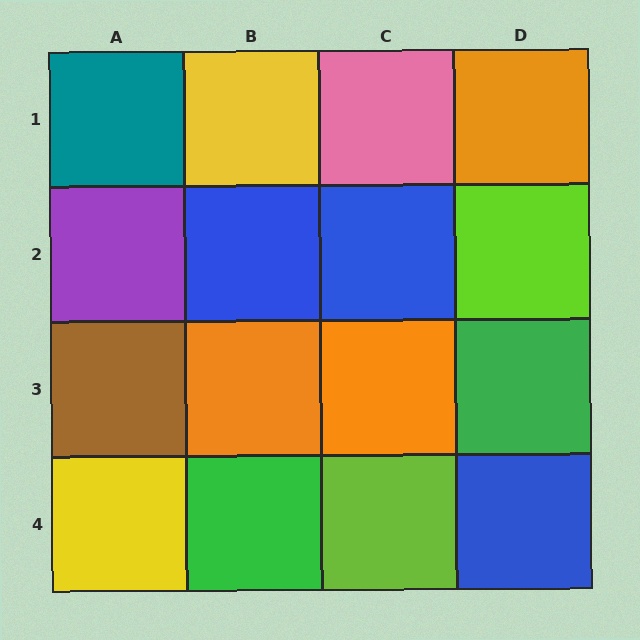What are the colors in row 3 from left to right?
Brown, orange, orange, green.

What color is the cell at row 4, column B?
Green.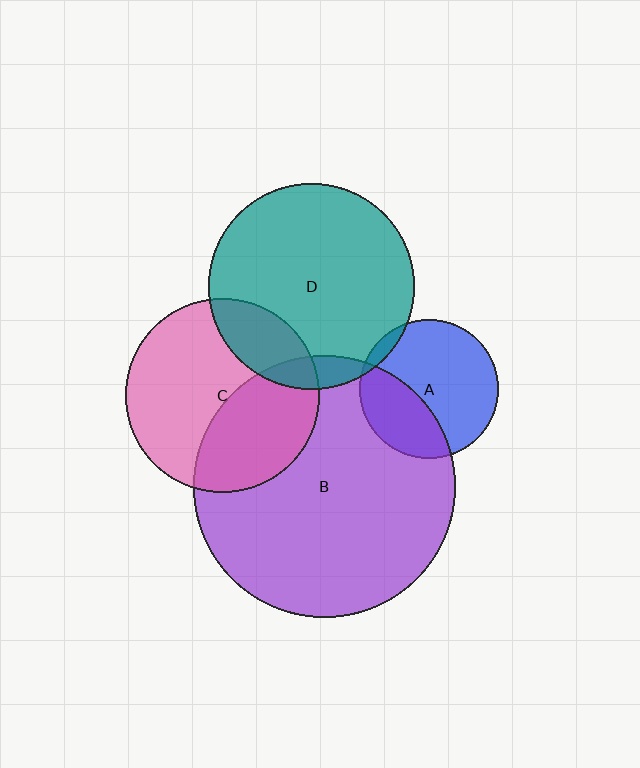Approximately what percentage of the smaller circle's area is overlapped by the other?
Approximately 40%.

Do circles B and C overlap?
Yes.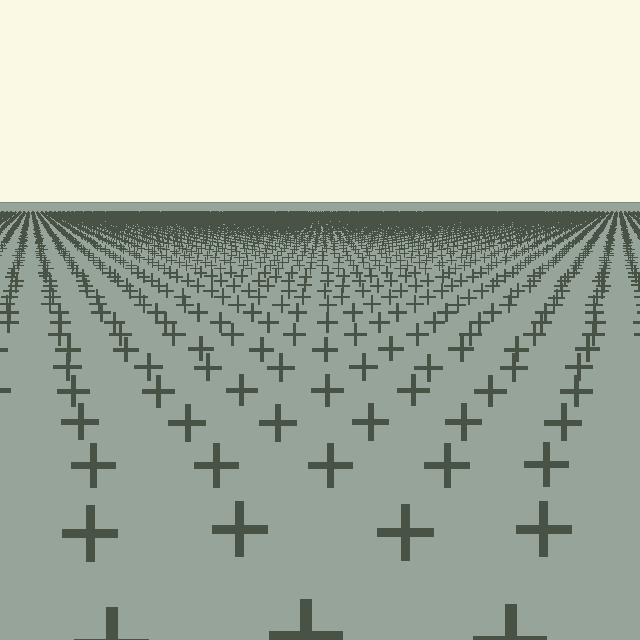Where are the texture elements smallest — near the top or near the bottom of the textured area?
Near the top.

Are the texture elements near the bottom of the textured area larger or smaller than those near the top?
Larger. Near the bottom, elements are closer to the viewer and appear at a bigger on-screen size.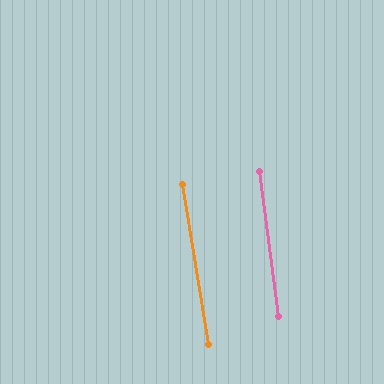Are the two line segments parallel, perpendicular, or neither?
Parallel — their directions differ by only 1.9°.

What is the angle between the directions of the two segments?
Approximately 2 degrees.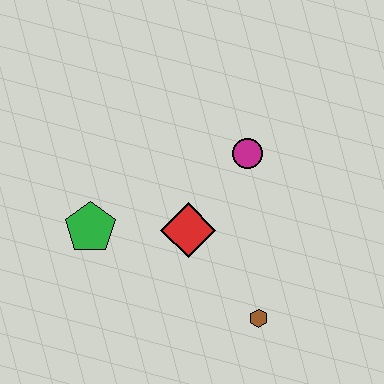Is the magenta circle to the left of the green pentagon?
No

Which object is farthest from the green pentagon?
The brown hexagon is farthest from the green pentagon.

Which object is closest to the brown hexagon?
The red diamond is closest to the brown hexagon.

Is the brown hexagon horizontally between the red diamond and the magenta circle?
No